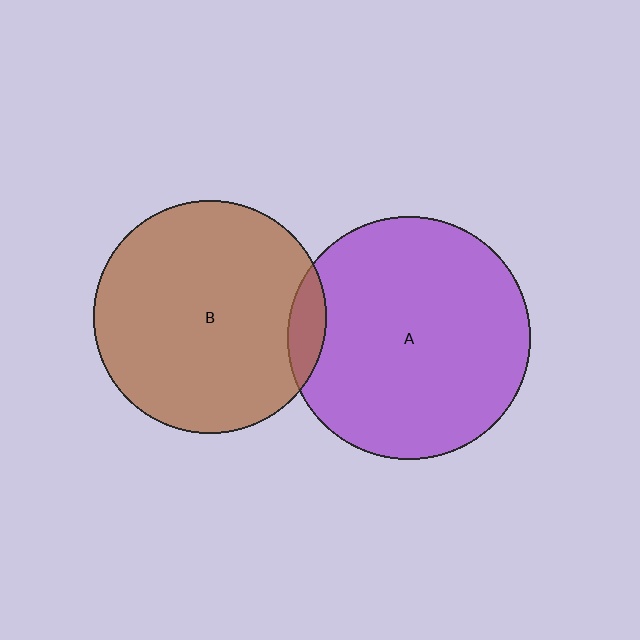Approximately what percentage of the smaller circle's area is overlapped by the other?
Approximately 10%.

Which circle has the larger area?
Circle A (purple).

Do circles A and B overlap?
Yes.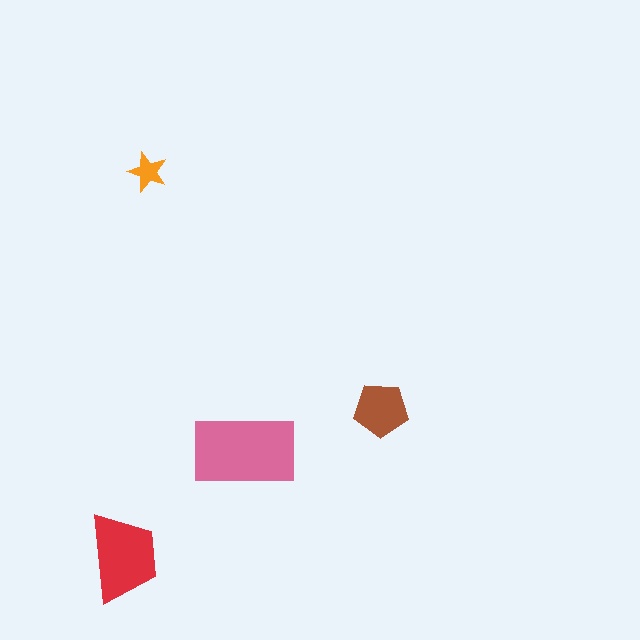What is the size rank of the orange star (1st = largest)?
4th.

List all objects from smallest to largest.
The orange star, the brown pentagon, the red trapezoid, the pink rectangle.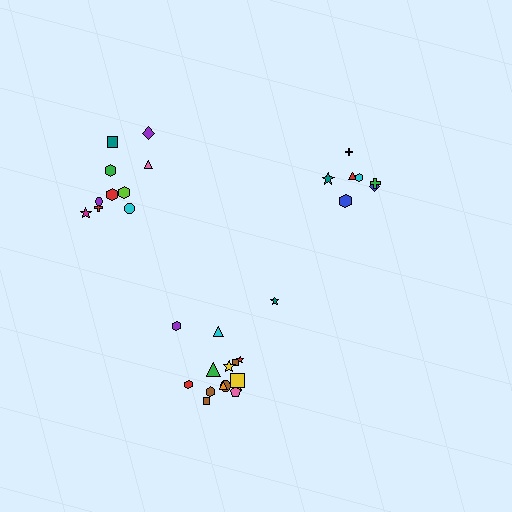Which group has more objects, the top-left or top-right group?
The top-left group.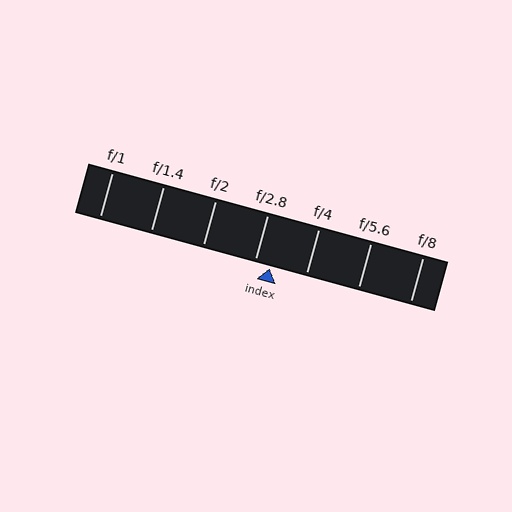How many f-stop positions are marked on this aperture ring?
There are 7 f-stop positions marked.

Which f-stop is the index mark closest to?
The index mark is closest to f/2.8.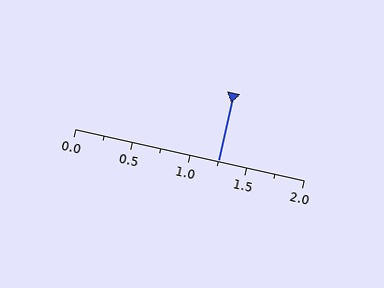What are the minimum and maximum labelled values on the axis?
The axis runs from 0.0 to 2.0.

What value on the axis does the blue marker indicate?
The marker indicates approximately 1.25.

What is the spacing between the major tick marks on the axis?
The major ticks are spaced 0.5 apart.